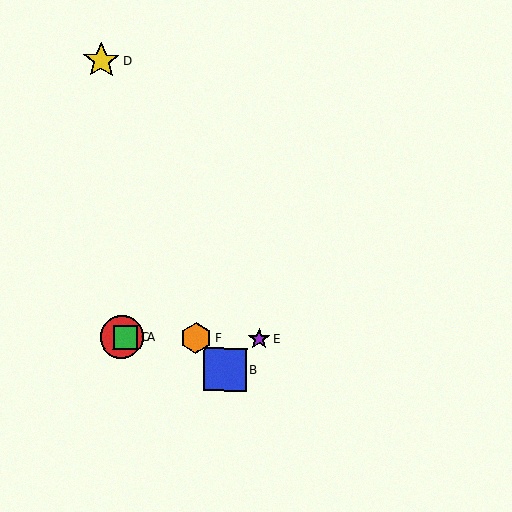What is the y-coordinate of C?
Object C is at y≈337.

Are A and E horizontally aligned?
Yes, both are at y≈337.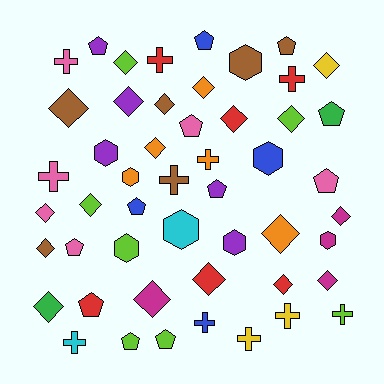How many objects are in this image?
There are 50 objects.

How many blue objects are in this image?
There are 4 blue objects.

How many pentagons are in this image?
There are 12 pentagons.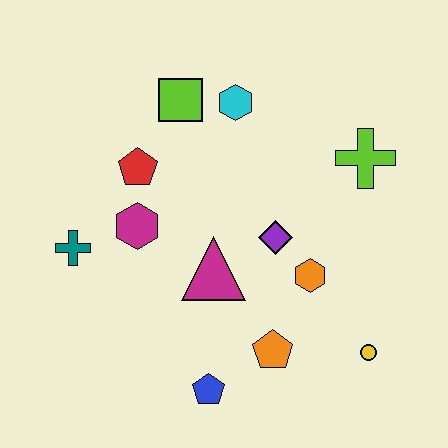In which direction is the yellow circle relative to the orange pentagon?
The yellow circle is to the right of the orange pentagon.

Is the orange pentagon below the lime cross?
Yes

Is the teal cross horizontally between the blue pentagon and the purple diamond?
No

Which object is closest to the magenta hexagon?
The red pentagon is closest to the magenta hexagon.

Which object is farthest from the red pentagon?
The yellow circle is farthest from the red pentagon.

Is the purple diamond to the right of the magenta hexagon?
Yes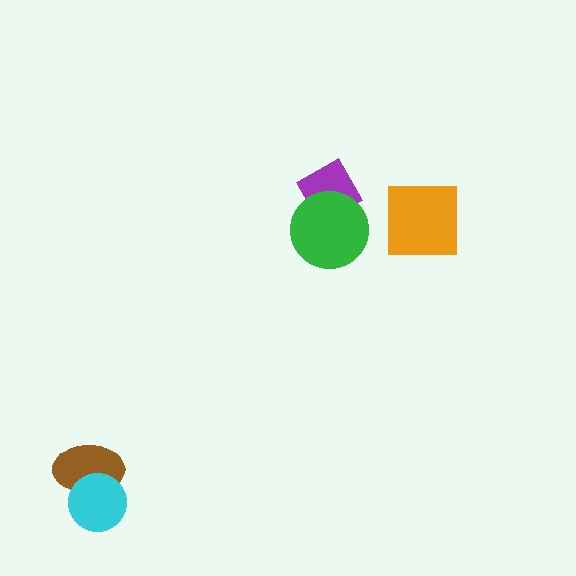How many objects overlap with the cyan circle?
1 object overlaps with the cyan circle.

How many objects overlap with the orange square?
0 objects overlap with the orange square.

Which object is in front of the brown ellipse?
The cyan circle is in front of the brown ellipse.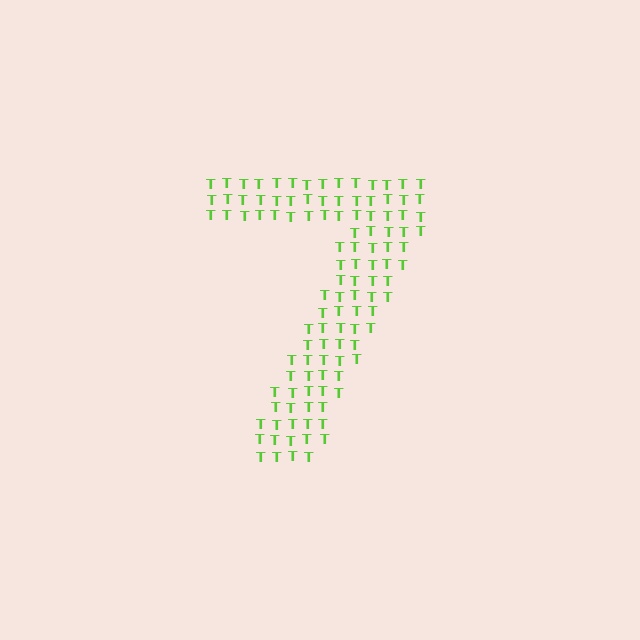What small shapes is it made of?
It is made of small letter T's.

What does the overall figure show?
The overall figure shows the digit 7.